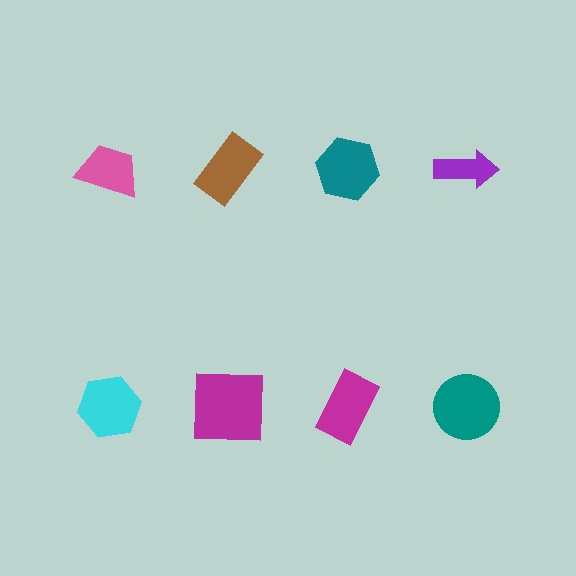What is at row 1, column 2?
A brown rectangle.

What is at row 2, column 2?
A magenta square.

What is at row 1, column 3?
A teal hexagon.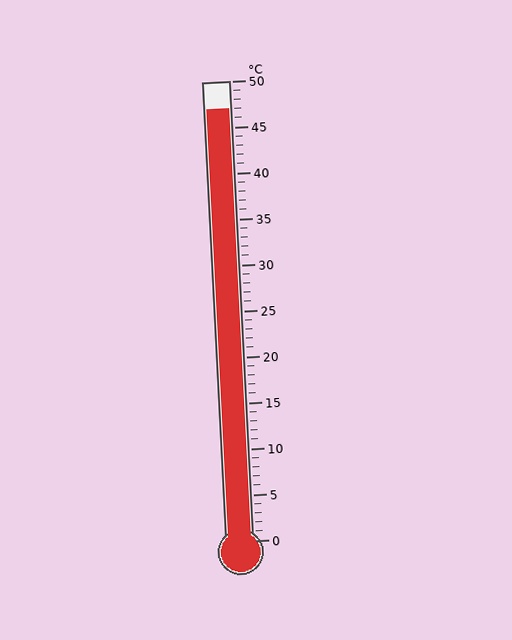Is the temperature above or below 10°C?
The temperature is above 10°C.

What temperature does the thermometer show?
The thermometer shows approximately 47°C.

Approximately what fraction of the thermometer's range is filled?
The thermometer is filled to approximately 95% of its range.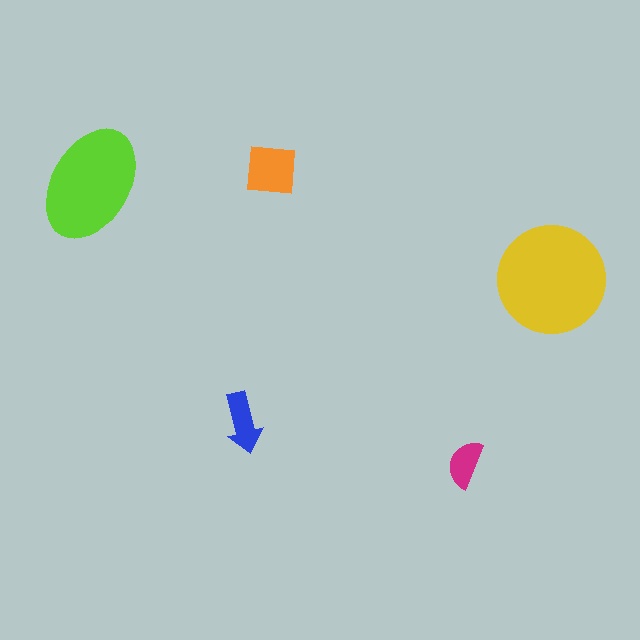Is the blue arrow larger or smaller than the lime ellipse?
Smaller.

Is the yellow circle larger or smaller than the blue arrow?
Larger.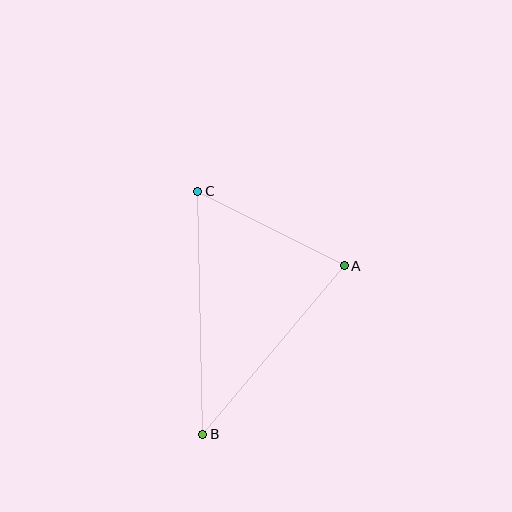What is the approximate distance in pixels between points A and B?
The distance between A and B is approximately 220 pixels.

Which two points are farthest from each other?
Points B and C are farthest from each other.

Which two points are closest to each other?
Points A and C are closest to each other.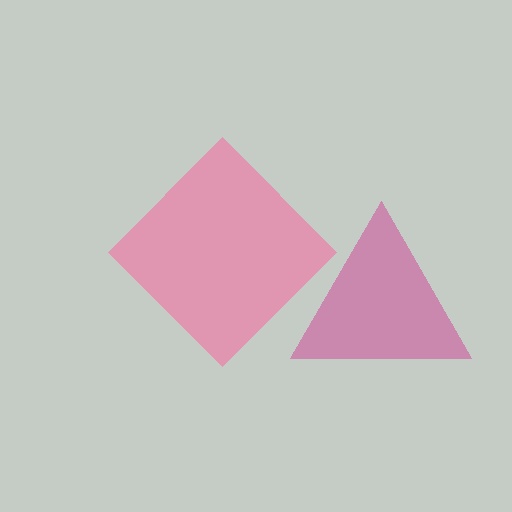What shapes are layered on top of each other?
The layered shapes are: a pink diamond, a magenta triangle.